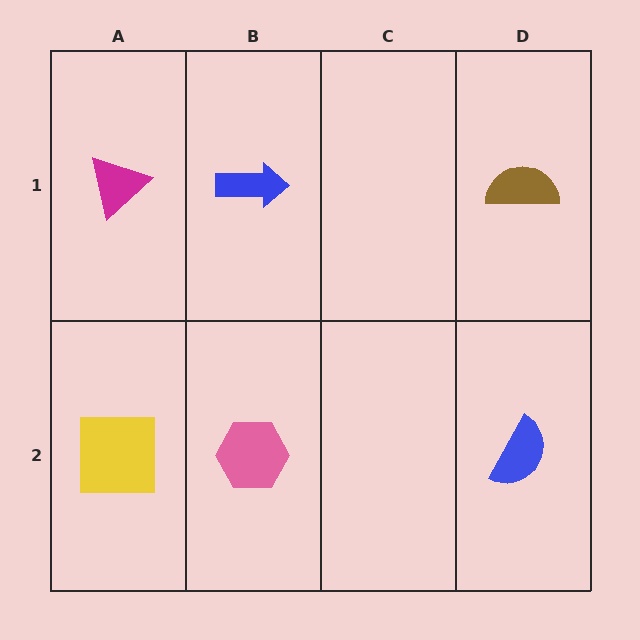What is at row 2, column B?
A pink hexagon.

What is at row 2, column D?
A blue semicircle.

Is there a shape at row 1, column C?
No, that cell is empty.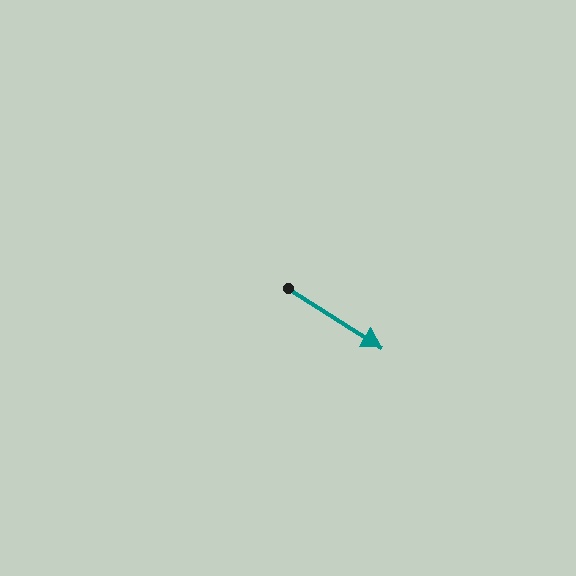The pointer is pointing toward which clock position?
Roughly 4 o'clock.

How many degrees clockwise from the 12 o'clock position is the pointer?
Approximately 122 degrees.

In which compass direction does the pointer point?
Southeast.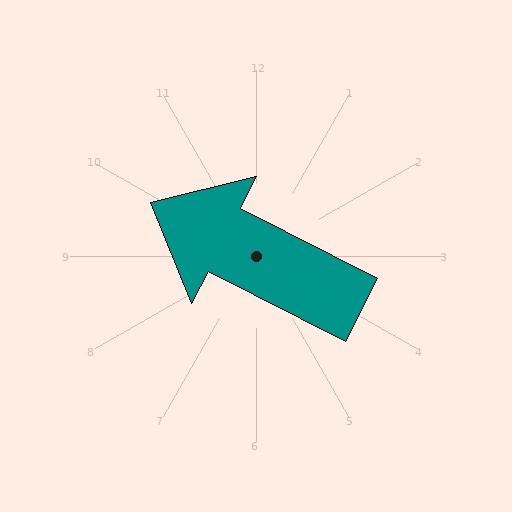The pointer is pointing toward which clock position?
Roughly 10 o'clock.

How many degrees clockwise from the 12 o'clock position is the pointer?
Approximately 297 degrees.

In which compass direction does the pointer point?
Northwest.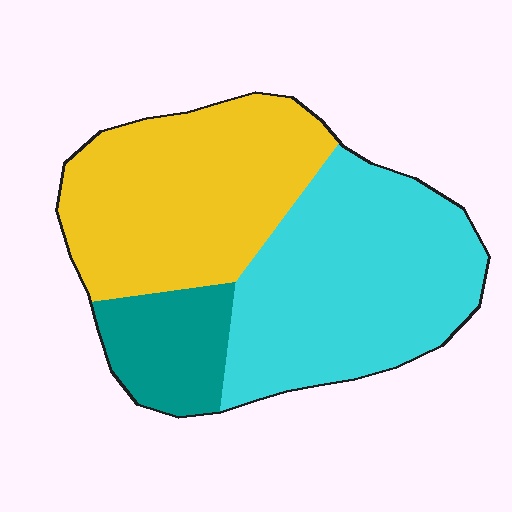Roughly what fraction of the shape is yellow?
Yellow covers about 40% of the shape.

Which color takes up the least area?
Teal, at roughly 15%.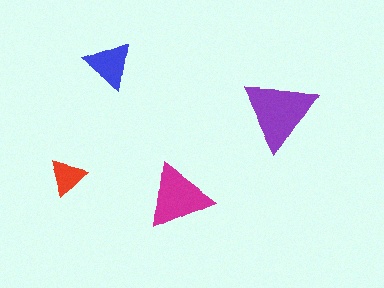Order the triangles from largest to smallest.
the purple one, the magenta one, the blue one, the red one.